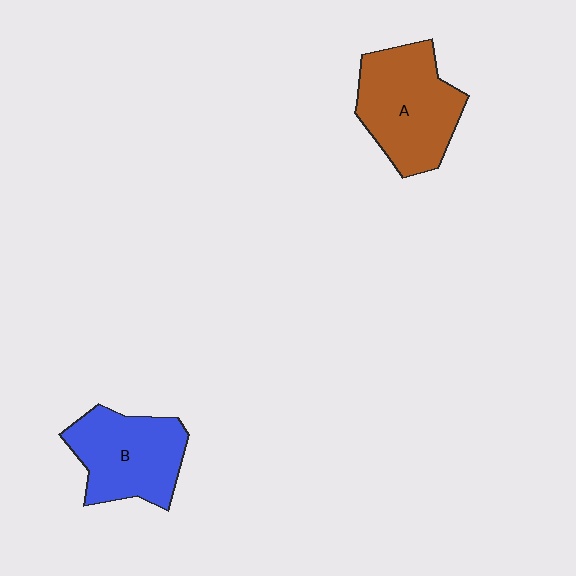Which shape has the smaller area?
Shape B (blue).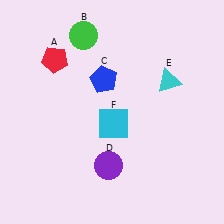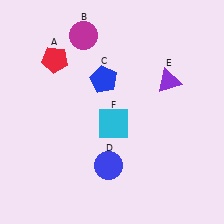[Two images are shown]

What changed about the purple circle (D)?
In Image 1, D is purple. In Image 2, it changed to blue.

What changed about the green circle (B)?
In Image 1, B is green. In Image 2, it changed to magenta.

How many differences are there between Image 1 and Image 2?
There are 3 differences between the two images.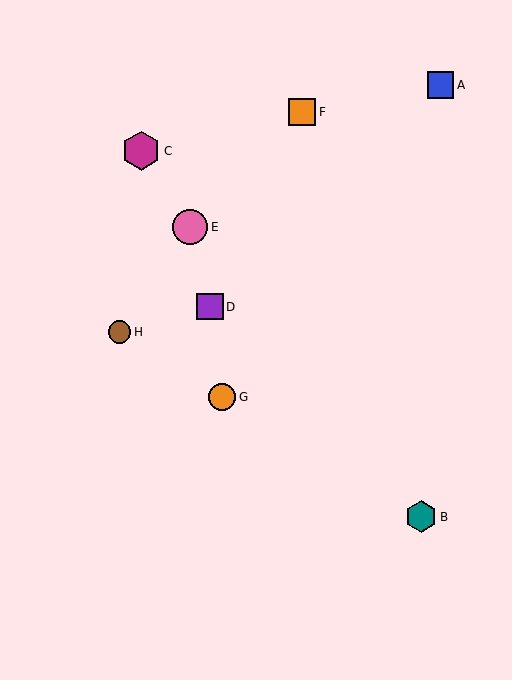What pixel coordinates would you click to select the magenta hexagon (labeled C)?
Click at (141, 151) to select the magenta hexagon C.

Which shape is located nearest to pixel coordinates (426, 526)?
The teal hexagon (labeled B) at (421, 517) is nearest to that location.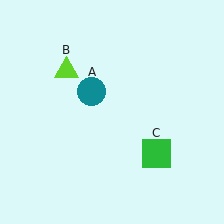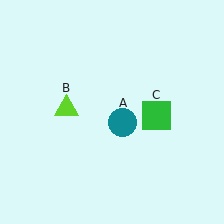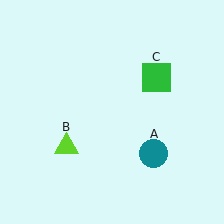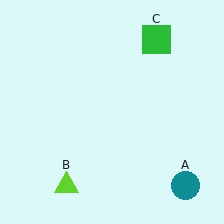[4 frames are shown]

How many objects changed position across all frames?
3 objects changed position: teal circle (object A), lime triangle (object B), green square (object C).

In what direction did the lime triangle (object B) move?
The lime triangle (object B) moved down.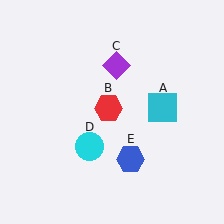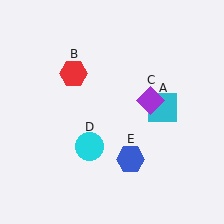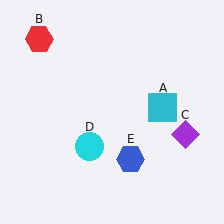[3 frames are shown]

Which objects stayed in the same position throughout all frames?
Cyan square (object A) and cyan circle (object D) and blue hexagon (object E) remained stationary.